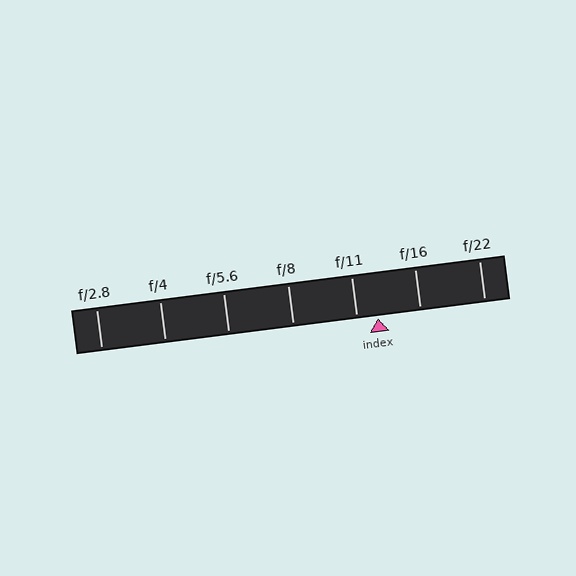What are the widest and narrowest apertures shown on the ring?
The widest aperture shown is f/2.8 and the narrowest is f/22.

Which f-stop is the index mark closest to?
The index mark is closest to f/11.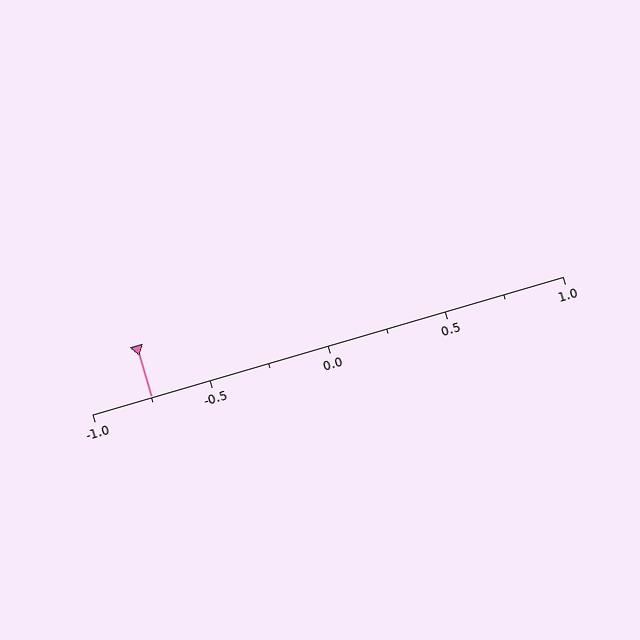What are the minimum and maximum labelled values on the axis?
The axis runs from -1.0 to 1.0.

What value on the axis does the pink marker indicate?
The marker indicates approximately -0.75.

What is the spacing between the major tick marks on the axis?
The major ticks are spaced 0.5 apart.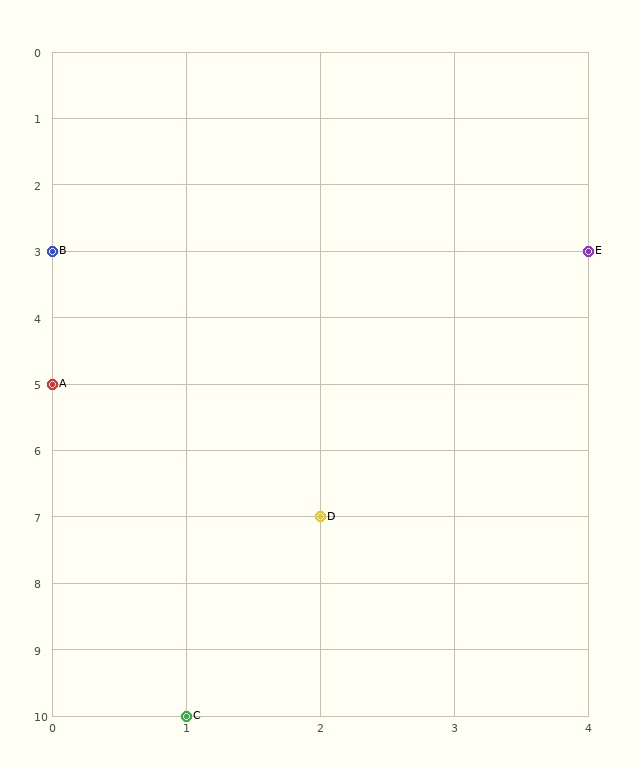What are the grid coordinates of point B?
Point B is at grid coordinates (0, 3).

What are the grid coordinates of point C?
Point C is at grid coordinates (1, 10).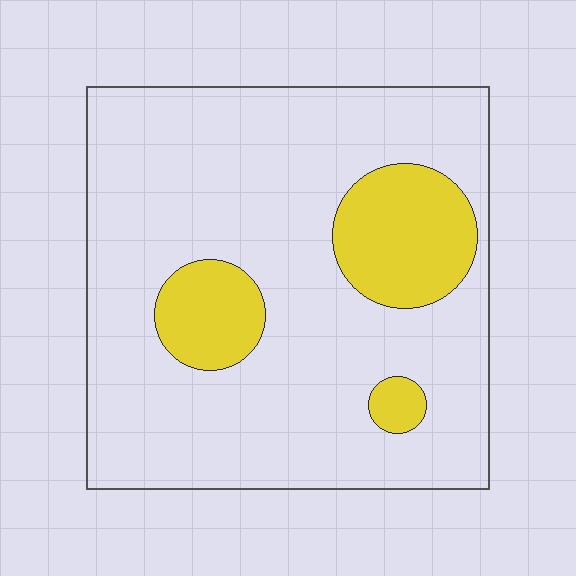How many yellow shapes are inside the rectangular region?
3.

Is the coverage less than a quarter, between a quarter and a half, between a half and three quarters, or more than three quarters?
Less than a quarter.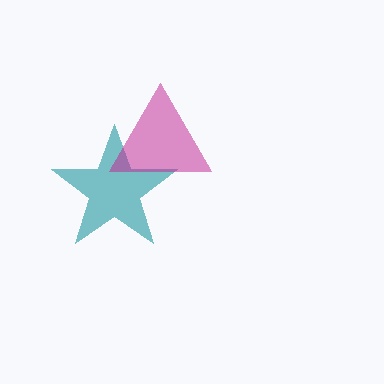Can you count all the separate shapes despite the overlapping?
Yes, there are 2 separate shapes.